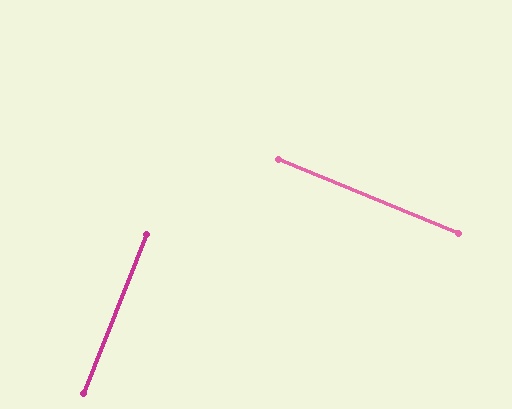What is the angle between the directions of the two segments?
Approximately 89 degrees.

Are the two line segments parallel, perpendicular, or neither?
Perpendicular — they meet at approximately 89°.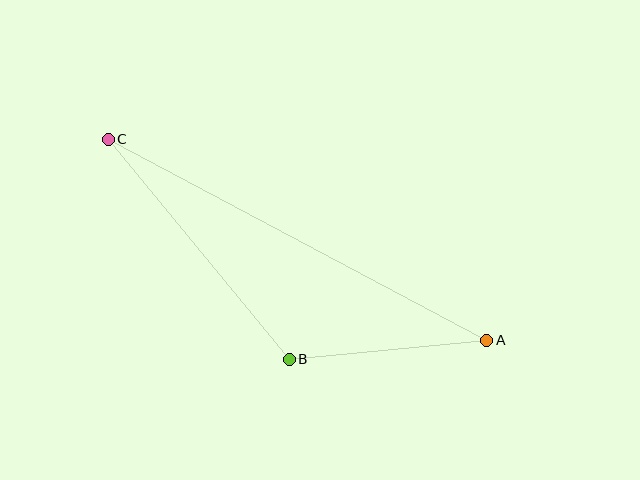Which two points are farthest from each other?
Points A and C are farthest from each other.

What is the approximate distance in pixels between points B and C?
The distance between B and C is approximately 285 pixels.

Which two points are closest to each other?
Points A and B are closest to each other.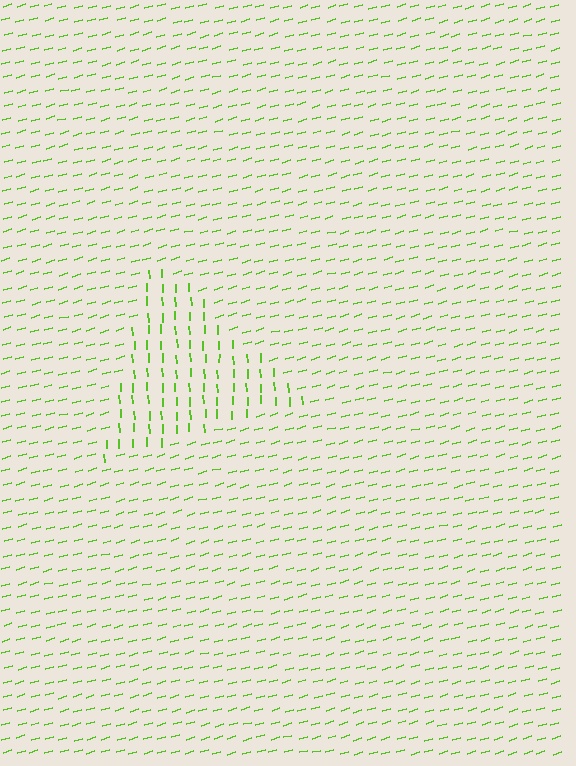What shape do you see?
I see a triangle.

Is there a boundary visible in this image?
Yes, there is a texture boundary formed by a change in line orientation.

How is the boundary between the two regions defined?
The boundary is defined purely by a change in line orientation (approximately 76 degrees difference). All lines are the same color and thickness.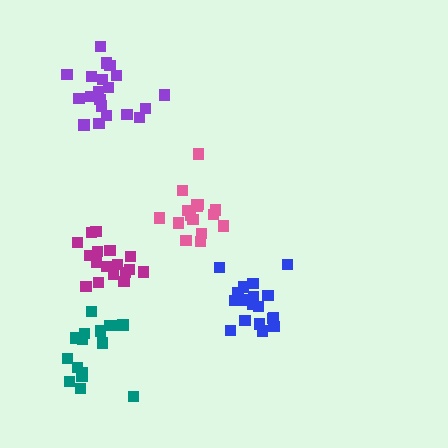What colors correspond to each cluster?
The clusters are colored: magenta, pink, blue, purple, teal.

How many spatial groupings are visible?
There are 5 spatial groupings.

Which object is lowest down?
The teal cluster is bottommost.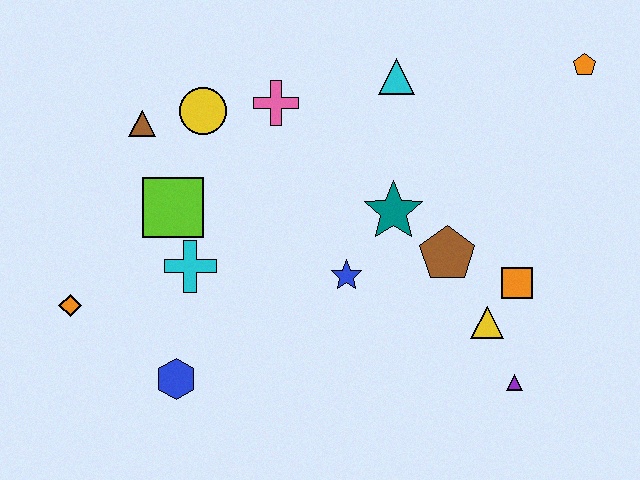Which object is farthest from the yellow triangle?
The orange diamond is farthest from the yellow triangle.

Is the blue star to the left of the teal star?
Yes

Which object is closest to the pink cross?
The yellow circle is closest to the pink cross.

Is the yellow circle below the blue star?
No